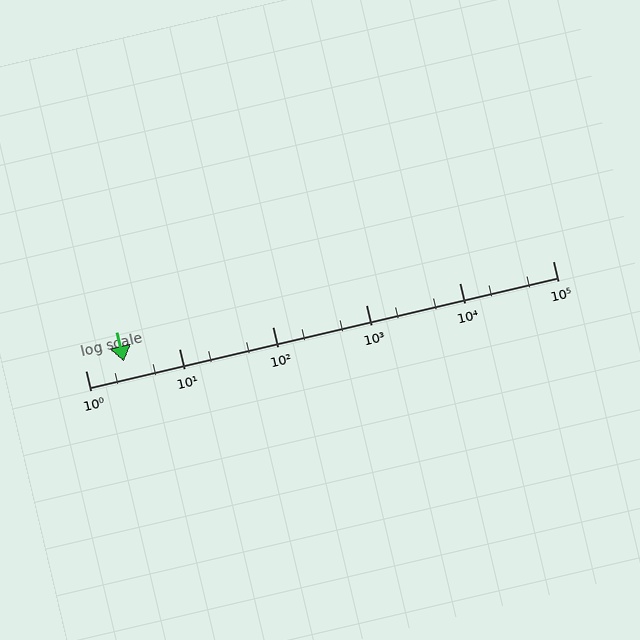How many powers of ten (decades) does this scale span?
The scale spans 5 decades, from 1 to 100000.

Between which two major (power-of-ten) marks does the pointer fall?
The pointer is between 1 and 10.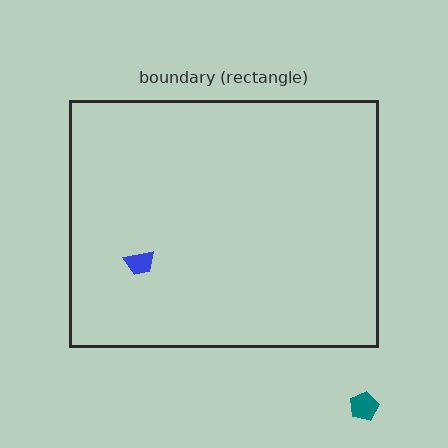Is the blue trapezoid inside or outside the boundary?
Inside.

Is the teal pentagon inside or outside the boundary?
Outside.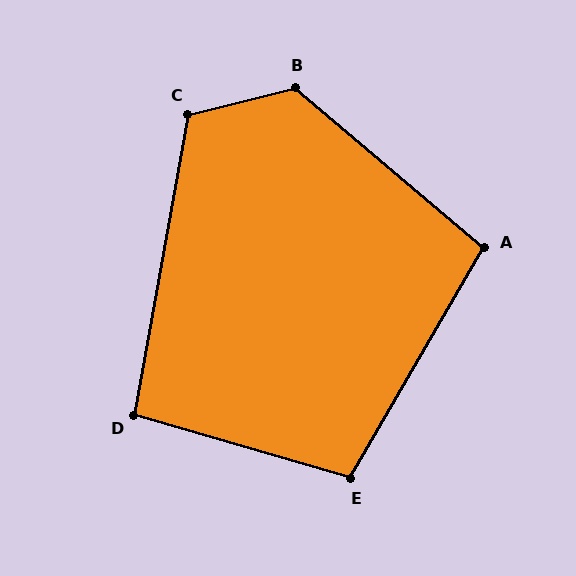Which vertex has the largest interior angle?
B, at approximately 126 degrees.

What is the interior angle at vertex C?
Approximately 114 degrees (obtuse).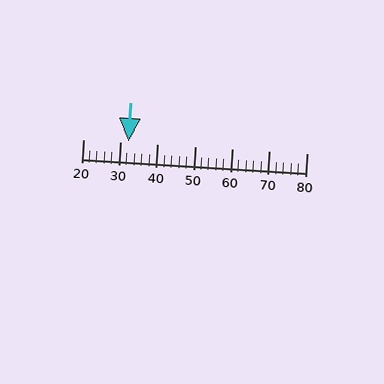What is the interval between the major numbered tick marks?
The major tick marks are spaced 10 units apart.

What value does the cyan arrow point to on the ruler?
The cyan arrow points to approximately 32.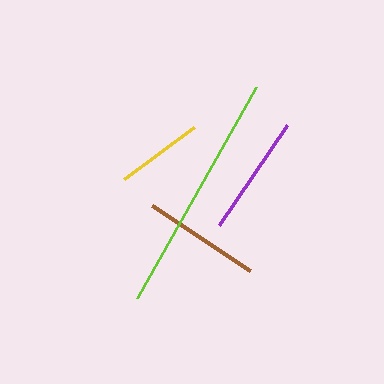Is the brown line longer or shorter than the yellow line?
The brown line is longer than the yellow line.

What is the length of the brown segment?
The brown segment is approximately 117 pixels long.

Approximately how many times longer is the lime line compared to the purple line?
The lime line is approximately 2.0 times the length of the purple line.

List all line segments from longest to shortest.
From longest to shortest: lime, purple, brown, yellow.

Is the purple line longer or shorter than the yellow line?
The purple line is longer than the yellow line.